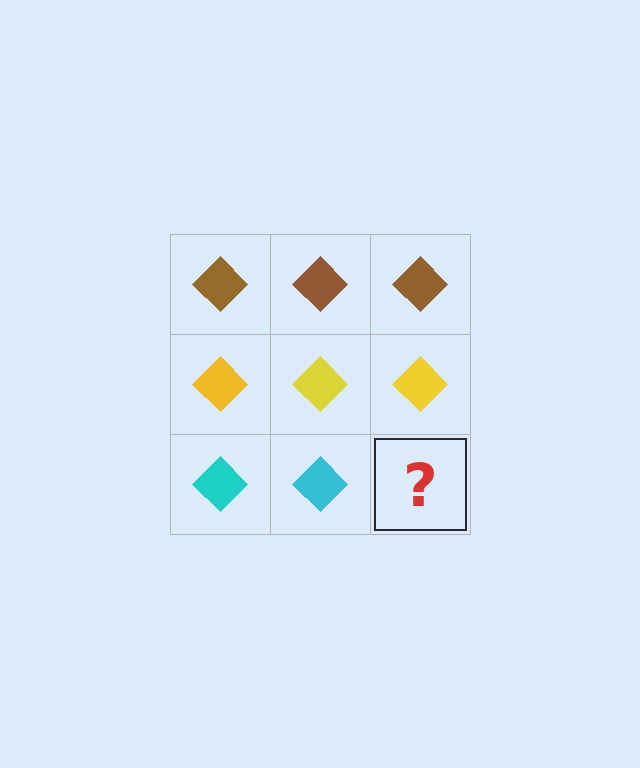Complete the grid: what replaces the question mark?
The question mark should be replaced with a cyan diamond.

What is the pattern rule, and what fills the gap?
The rule is that each row has a consistent color. The gap should be filled with a cyan diamond.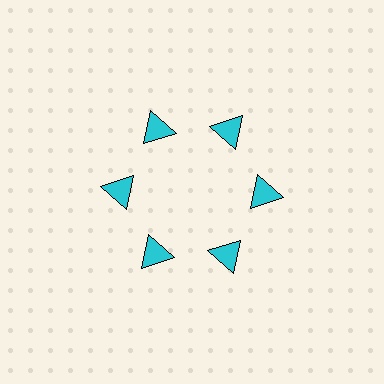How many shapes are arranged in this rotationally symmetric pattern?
There are 6 shapes, arranged in 6 groups of 1.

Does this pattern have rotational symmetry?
Yes, this pattern has 6-fold rotational symmetry. It looks the same after rotating 60 degrees around the center.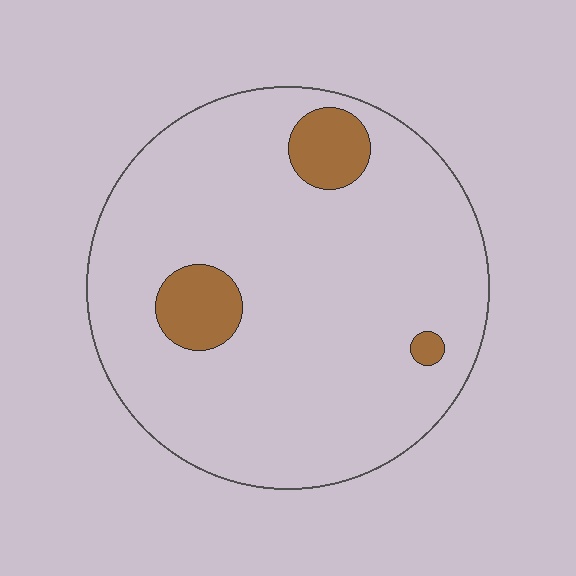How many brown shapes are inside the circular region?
3.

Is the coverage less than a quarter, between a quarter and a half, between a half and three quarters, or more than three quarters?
Less than a quarter.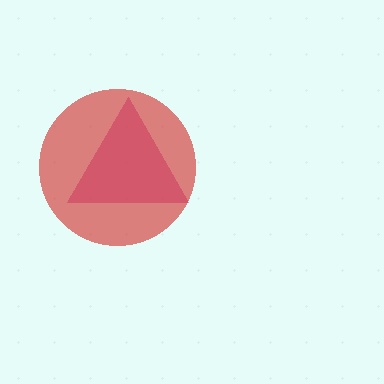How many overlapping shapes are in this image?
There are 2 overlapping shapes in the image.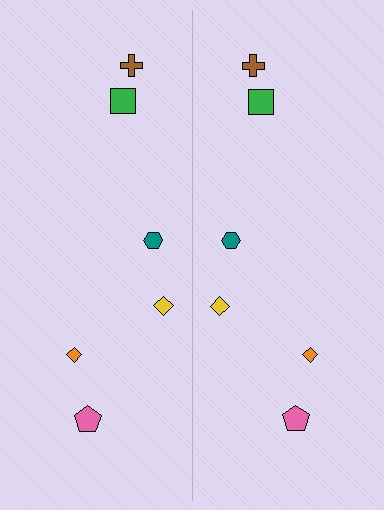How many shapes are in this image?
There are 12 shapes in this image.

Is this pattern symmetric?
Yes, this pattern has bilateral (reflection) symmetry.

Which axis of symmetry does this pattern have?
The pattern has a vertical axis of symmetry running through the center of the image.